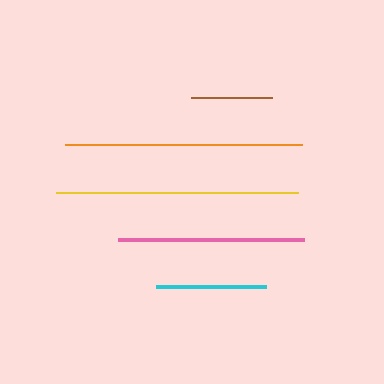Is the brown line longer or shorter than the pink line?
The pink line is longer than the brown line.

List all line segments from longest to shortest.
From longest to shortest: yellow, orange, pink, cyan, brown.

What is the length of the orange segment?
The orange segment is approximately 237 pixels long.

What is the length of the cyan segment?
The cyan segment is approximately 110 pixels long.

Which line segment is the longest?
The yellow line is the longest at approximately 241 pixels.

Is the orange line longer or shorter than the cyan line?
The orange line is longer than the cyan line.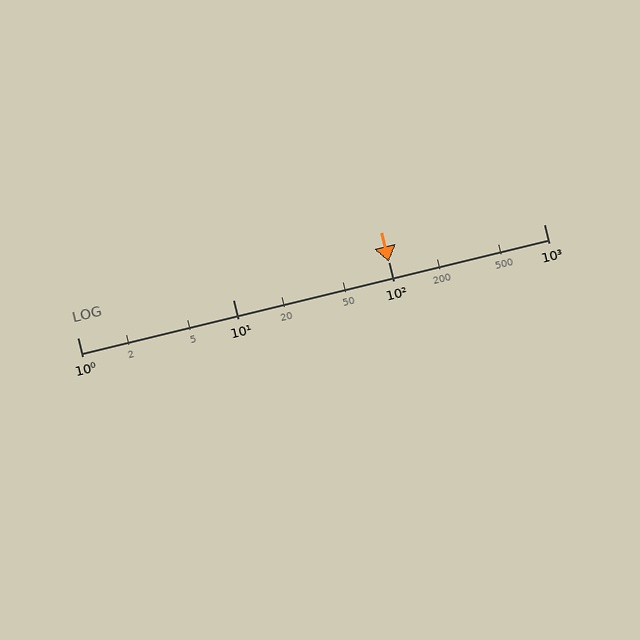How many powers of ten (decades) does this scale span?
The scale spans 3 decades, from 1 to 1000.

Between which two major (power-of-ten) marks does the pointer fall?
The pointer is between 100 and 1000.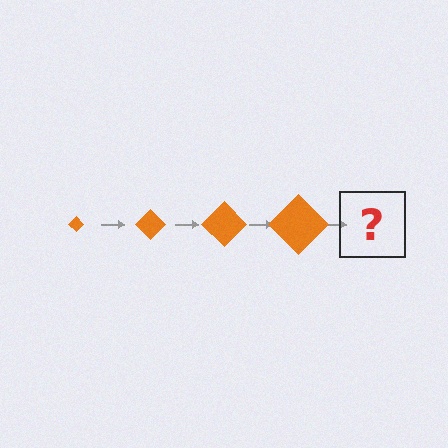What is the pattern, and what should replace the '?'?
The pattern is that the diamond gets progressively larger each step. The '?' should be an orange diamond, larger than the previous one.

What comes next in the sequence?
The next element should be an orange diamond, larger than the previous one.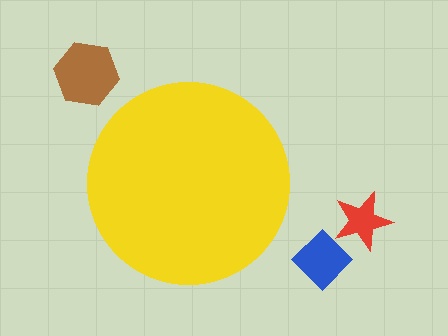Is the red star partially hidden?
No, the red star is fully visible.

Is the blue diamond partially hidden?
No, the blue diamond is fully visible.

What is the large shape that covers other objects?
A yellow circle.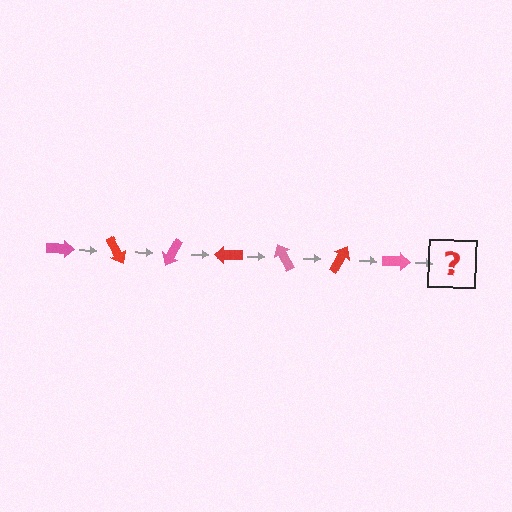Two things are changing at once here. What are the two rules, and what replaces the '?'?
The two rules are that it rotates 60 degrees each step and the color cycles through pink and red. The '?' should be a red arrow, rotated 420 degrees from the start.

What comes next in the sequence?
The next element should be a red arrow, rotated 420 degrees from the start.